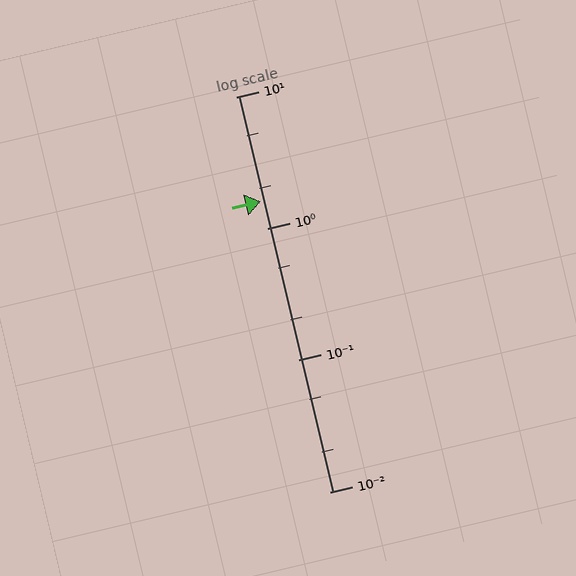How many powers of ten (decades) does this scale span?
The scale spans 3 decades, from 0.01 to 10.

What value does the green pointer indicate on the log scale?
The pointer indicates approximately 1.6.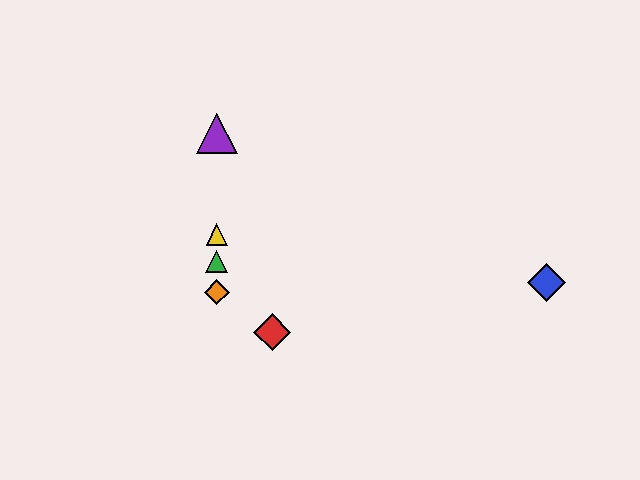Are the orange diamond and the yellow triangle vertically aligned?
Yes, both are at x≈217.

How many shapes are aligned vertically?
4 shapes (the green triangle, the yellow triangle, the purple triangle, the orange diamond) are aligned vertically.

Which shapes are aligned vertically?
The green triangle, the yellow triangle, the purple triangle, the orange diamond are aligned vertically.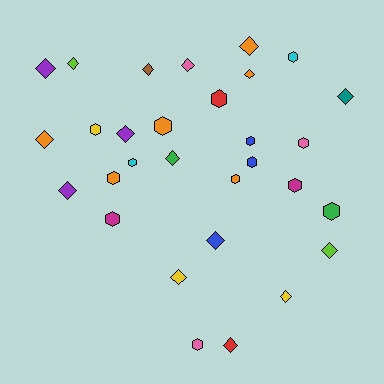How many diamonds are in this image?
There are 16 diamonds.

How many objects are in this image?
There are 30 objects.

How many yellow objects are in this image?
There are 3 yellow objects.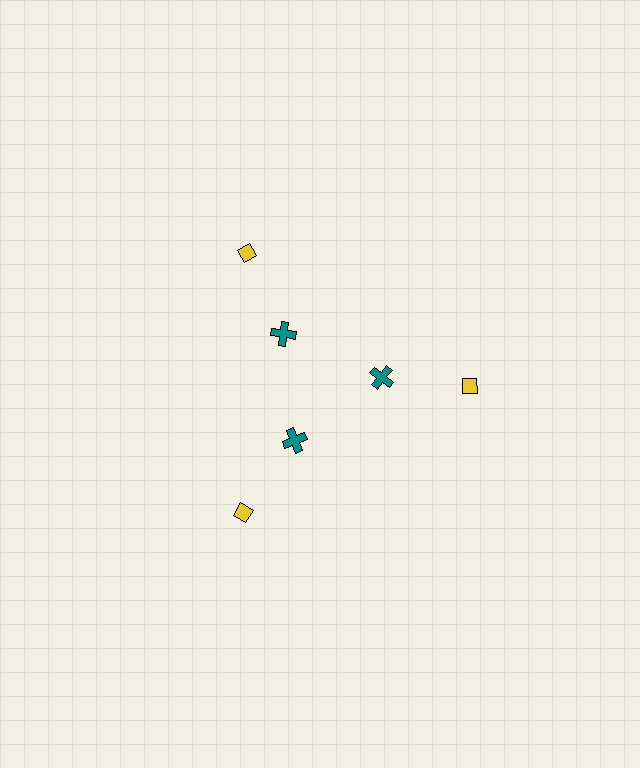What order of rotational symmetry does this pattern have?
This pattern has 3-fold rotational symmetry.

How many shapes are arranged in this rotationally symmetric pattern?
There are 6 shapes, arranged in 3 groups of 2.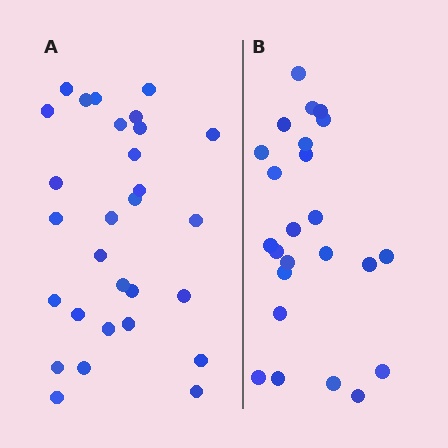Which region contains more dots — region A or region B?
Region A (the left region) has more dots.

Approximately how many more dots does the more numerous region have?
Region A has about 5 more dots than region B.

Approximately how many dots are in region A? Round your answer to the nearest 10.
About 30 dots. (The exact count is 29, which rounds to 30.)